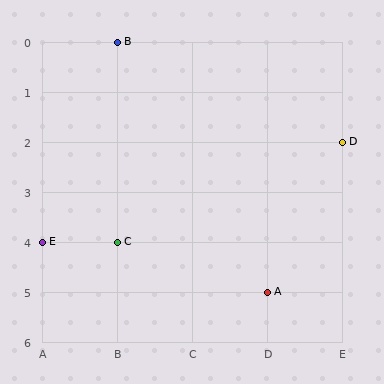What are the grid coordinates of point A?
Point A is at grid coordinates (D, 5).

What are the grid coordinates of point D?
Point D is at grid coordinates (E, 2).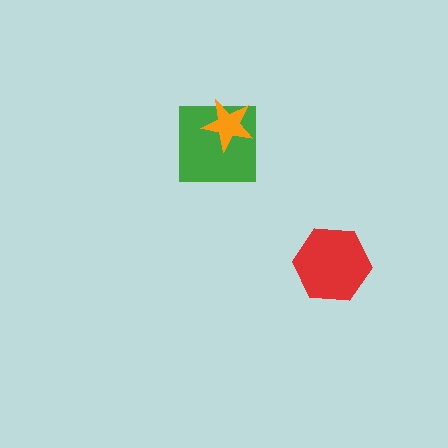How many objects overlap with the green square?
1 object overlaps with the green square.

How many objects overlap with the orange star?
1 object overlaps with the orange star.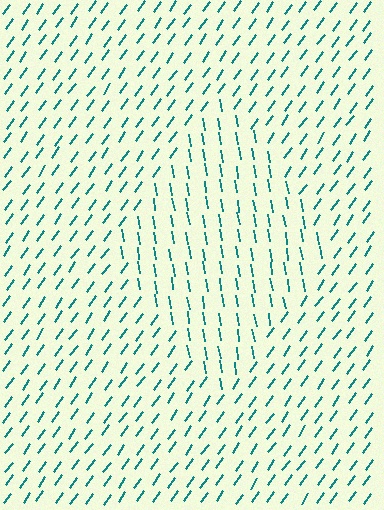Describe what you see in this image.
The image is filled with small teal line segments. A diamond region in the image has lines oriented differently from the surrounding lines, creating a visible texture boundary.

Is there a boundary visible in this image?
Yes, there is a texture boundary formed by a change in line orientation.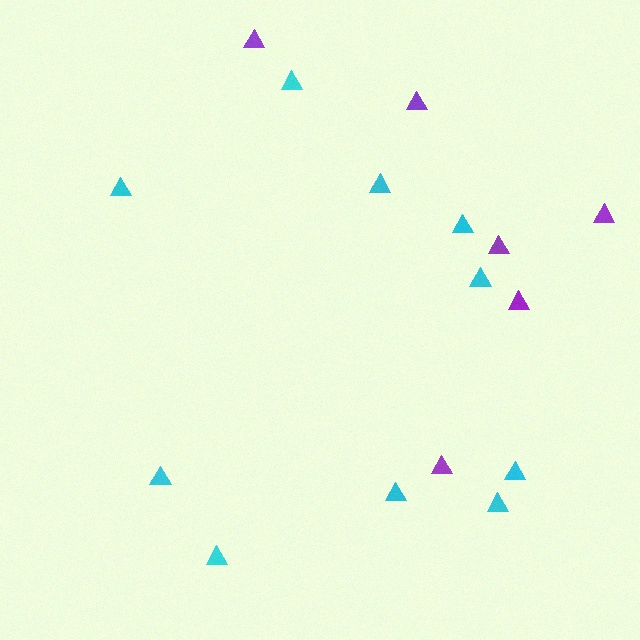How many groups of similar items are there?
There are 2 groups: one group of cyan triangles (10) and one group of purple triangles (6).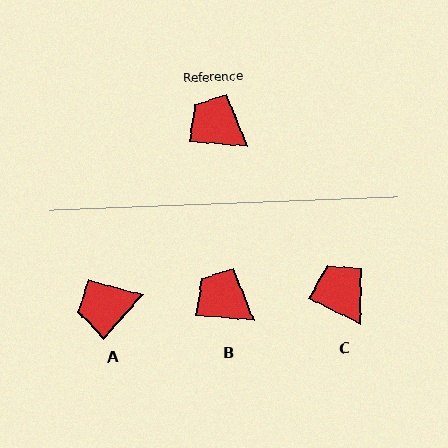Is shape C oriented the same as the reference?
No, it is off by about 22 degrees.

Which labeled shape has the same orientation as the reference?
B.